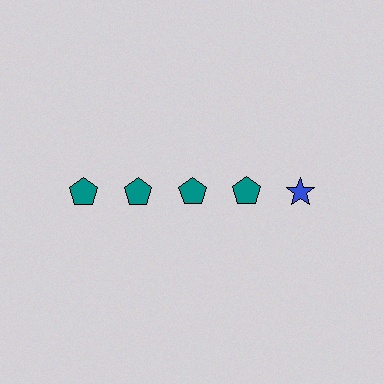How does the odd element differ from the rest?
It differs in both color (blue instead of teal) and shape (star instead of pentagon).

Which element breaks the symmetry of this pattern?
The blue star in the top row, rightmost column breaks the symmetry. All other shapes are teal pentagons.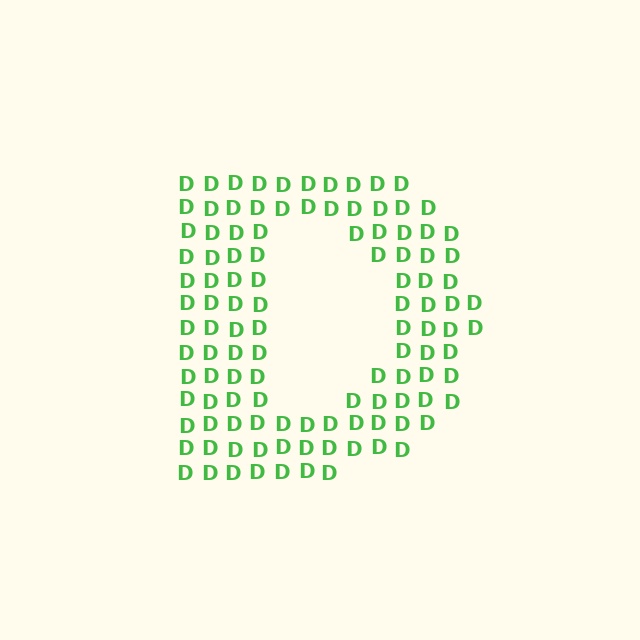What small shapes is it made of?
It is made of small letter D's.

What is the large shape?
The large shape is the letter D.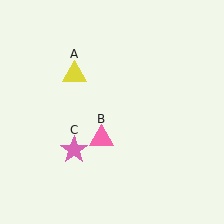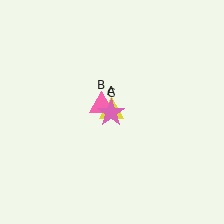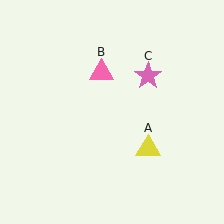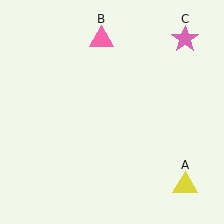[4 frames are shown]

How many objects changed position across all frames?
3 objects changed position: yellow triangle (object A), pink triangle (object B), pink star (object C).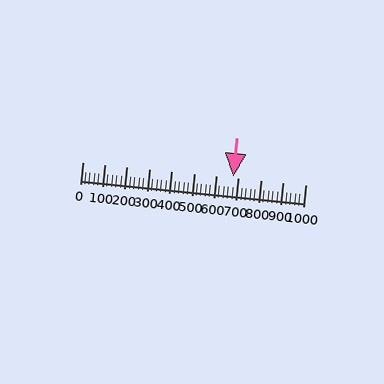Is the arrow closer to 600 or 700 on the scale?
The arrow is closer to 700.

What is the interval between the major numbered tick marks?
The major tick marks are spaced 100 units apart.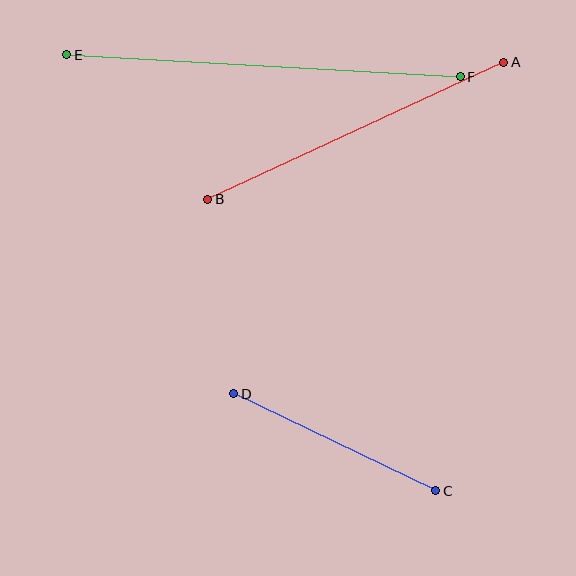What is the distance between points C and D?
The distance is approximately 224 pixels.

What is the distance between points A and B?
The distance is approximately 326 pixels.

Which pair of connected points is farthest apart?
Points E and F are farthest apart.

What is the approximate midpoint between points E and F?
The midpoint is at approximately (263, 66) pixels.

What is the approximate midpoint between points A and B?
The midpoint is at approximately (356, 131) pixels.